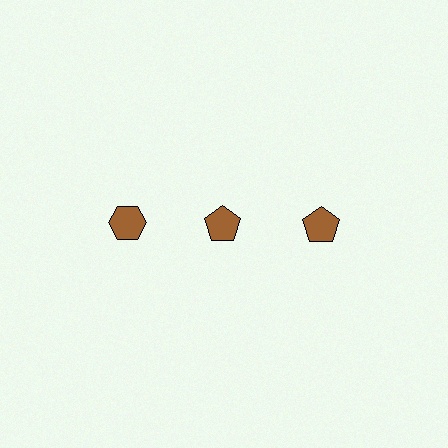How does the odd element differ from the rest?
It has a different shape: hexagon instead of pentagon.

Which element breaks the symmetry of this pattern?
The brown hexagon in the top row, leftmost column breaks the symmetry. All other shapes are brown pentagons.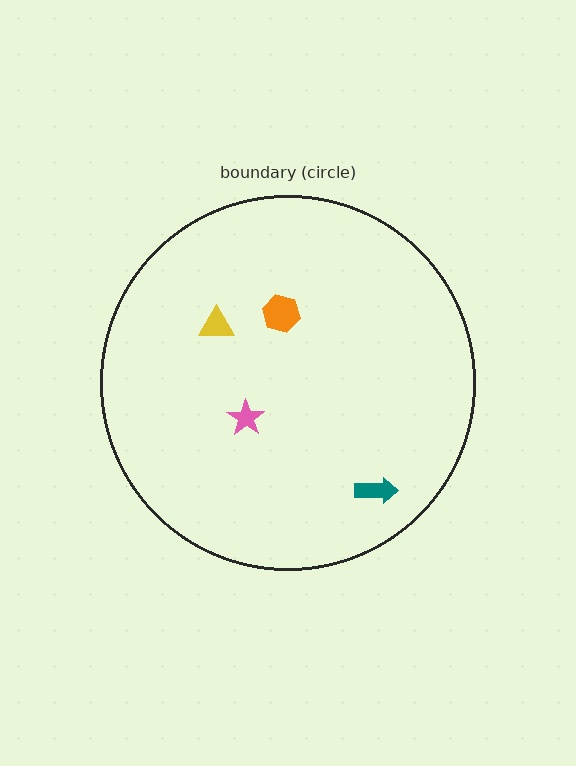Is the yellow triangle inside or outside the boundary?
Inside.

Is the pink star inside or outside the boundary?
Inside.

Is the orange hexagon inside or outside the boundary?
Inside.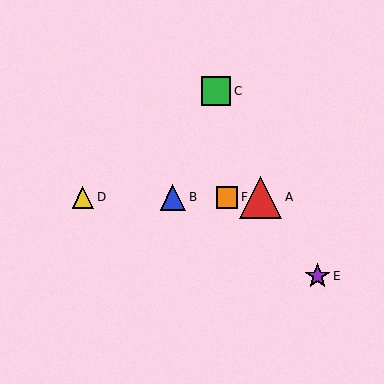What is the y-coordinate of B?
Object B is at y≈197.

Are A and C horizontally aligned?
No, A is at y≈197 and C is at y≈91.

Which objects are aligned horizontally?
Objects A, B, D, F are aligned horizontally.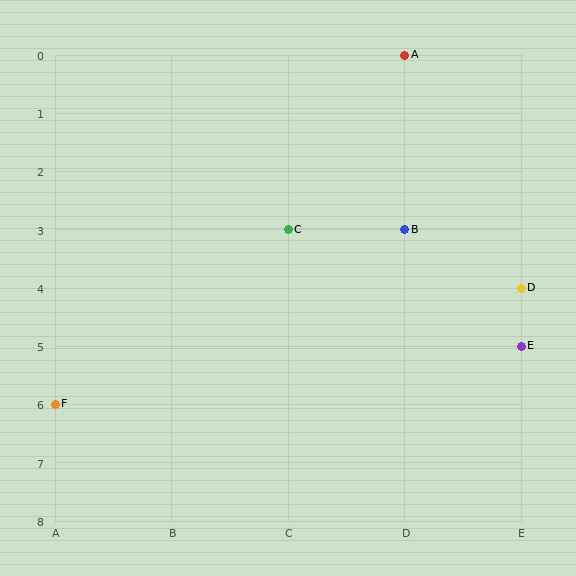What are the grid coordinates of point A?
Point A is at grid coordinates (D, 0).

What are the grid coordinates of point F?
Point F is at grid coordinates (A, 6).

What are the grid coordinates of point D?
Point D is at grid coordinates (E, 4).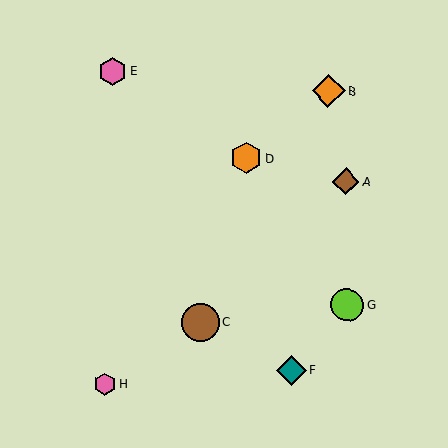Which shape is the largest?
The brown circle (labeled C) is the largest.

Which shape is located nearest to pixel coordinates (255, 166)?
The orange hexagon (labeled D) at (246, 158) is nearest to that location.